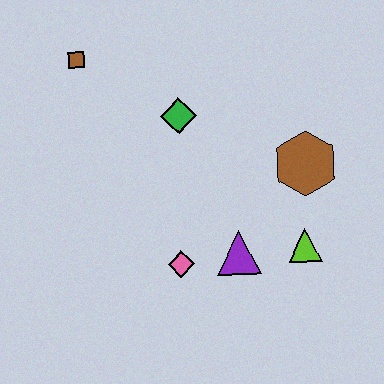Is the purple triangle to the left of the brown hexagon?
Yes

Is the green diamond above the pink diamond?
Yes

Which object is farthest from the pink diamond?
The brown square is farthest from the pink diamond.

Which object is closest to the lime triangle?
The purple triangle is closest to the lime triangle.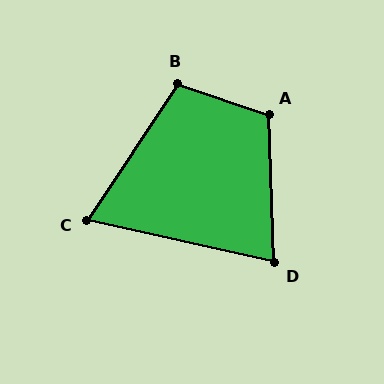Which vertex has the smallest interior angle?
C, at approximately 69 degrees.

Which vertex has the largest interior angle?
A, at approximately 111 degrees.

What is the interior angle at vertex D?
Approximately 75 degrees (acute).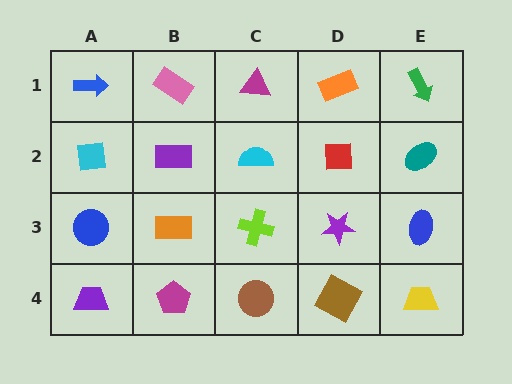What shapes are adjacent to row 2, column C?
A magenta triangle (row 1, column C), a lime cross (row 3, column C), a purple rectangle (row 2, column B), a red square (row 2, column D).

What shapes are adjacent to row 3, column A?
A cyan square (row 2, column A), a purple trapezoid (row 4, column A), an orange rectangle (row 3, column B).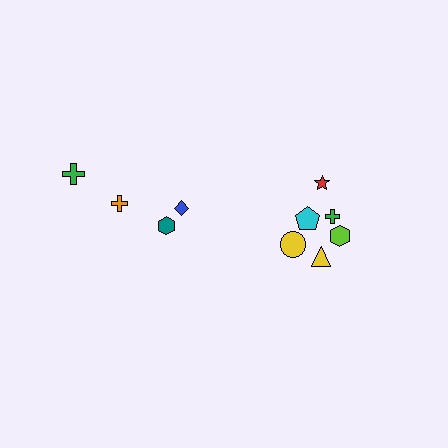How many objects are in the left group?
There are 4 objects.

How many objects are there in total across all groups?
There are 10 objects.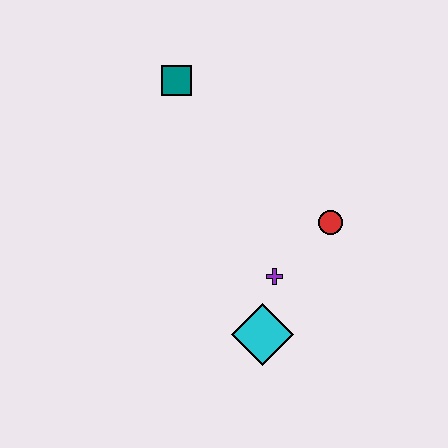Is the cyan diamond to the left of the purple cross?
Yes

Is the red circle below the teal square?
Yes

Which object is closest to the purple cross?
The cyan diamond is closest to the purple cross.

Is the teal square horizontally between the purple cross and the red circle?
No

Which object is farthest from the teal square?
The cyan diamond is farthest from the teal square.